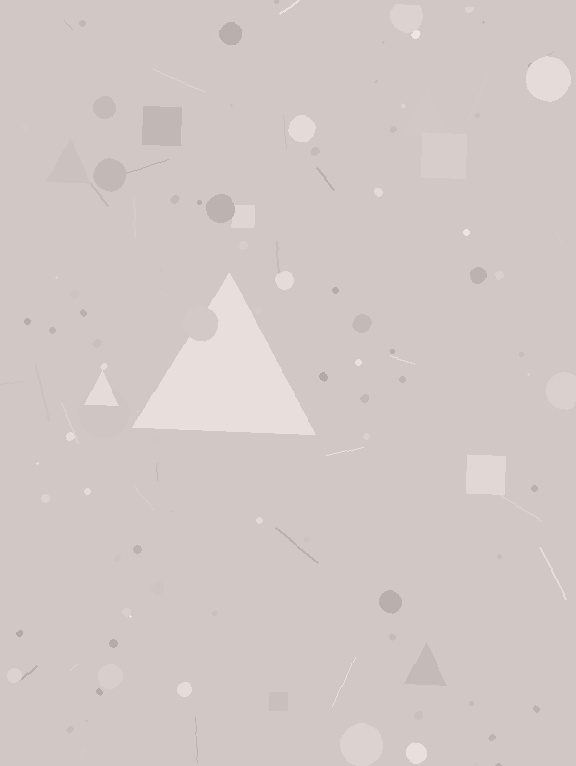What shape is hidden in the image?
A triangle is hidden in the image.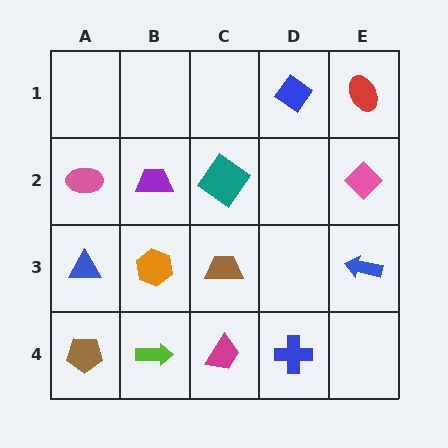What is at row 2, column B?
A purple trapezoid.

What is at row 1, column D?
A blue diamond.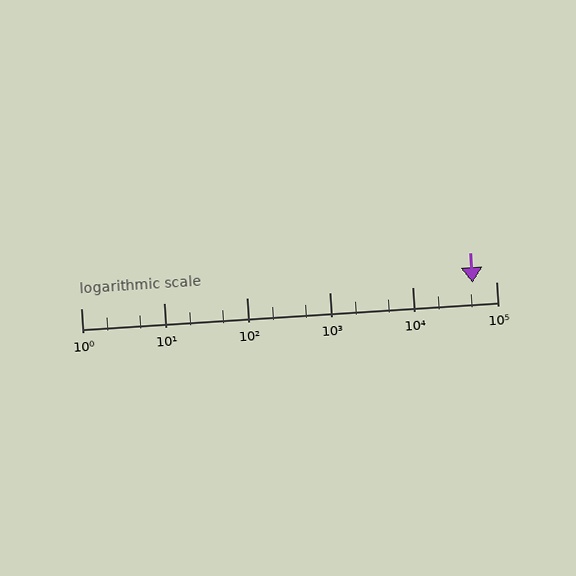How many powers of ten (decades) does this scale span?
The scale spans 5 decades, from 1 to 100000.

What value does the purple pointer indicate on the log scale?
The pointer indicates approximately 52000.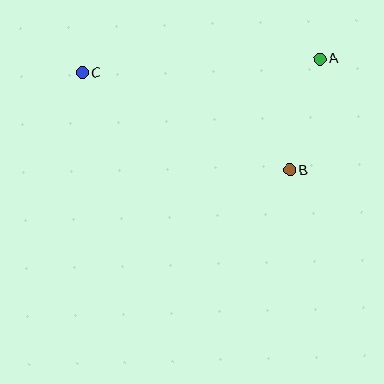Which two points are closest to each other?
Points A and B are closest to each other.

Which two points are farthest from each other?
Points A and C are farthest from each other.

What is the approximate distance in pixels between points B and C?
The distance between B and C is approximately 229 pixels.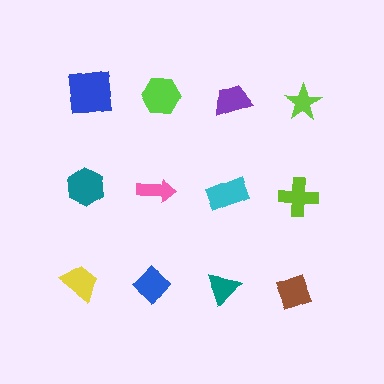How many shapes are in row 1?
4 shapes.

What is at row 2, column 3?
A cyan rectangle.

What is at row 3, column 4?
A brown diamond.